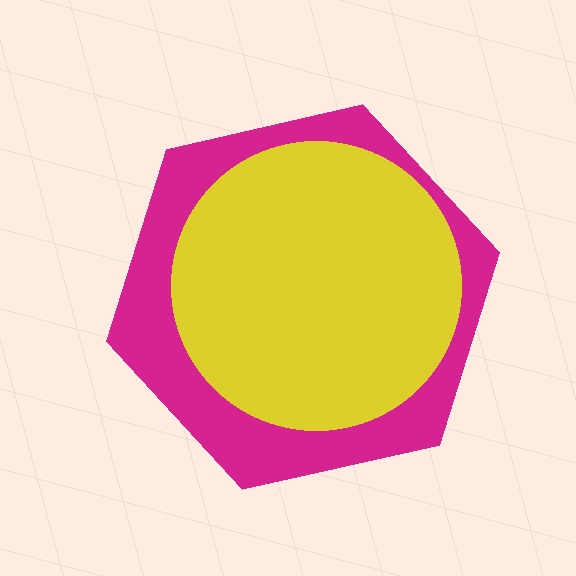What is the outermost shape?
The magenta hexagon.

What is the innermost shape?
The yellow circle.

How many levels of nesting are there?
2.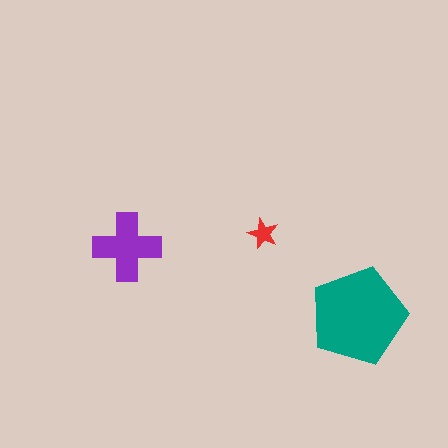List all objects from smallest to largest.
The red star, the purple cross, the teal pentagon.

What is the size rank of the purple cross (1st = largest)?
2nd.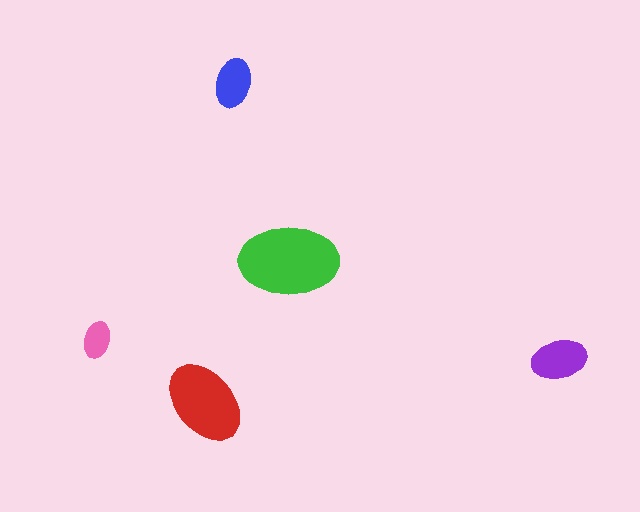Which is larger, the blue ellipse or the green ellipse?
The green one.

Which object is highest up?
The blue ellipse is topmost.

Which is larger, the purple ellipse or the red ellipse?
The red one.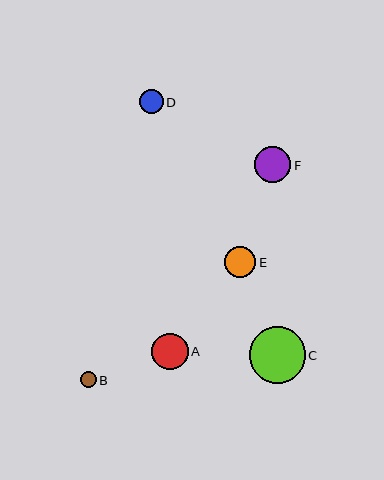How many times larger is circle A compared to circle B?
Circle A is approximately 2.3 times the size of circle B.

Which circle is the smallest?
Circle B is the smallest with a size of approximately 15 pixels.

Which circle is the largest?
Circle C is the largest with a size of approximately 56 pixels.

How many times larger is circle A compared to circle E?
Circle A is approximately 1.2 times the size of circle E.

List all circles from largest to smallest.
From largest to smallest: C, F, A, E, D, B.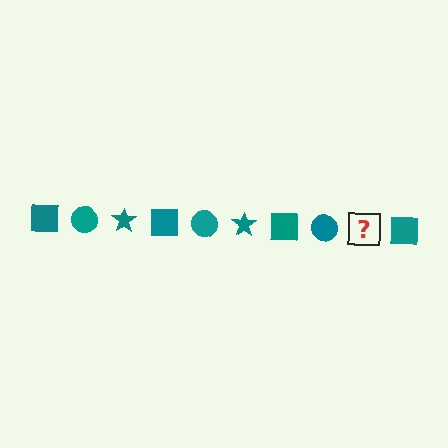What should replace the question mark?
The question mark should be replaced with a teal star.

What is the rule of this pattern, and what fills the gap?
The rule is that the pattern cycles through square, circle, star shapes in teal. The gap should be filled with a teal star.